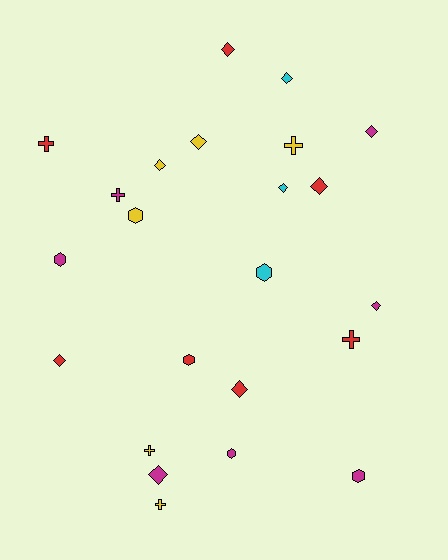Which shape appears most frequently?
Diamond, with 11 objects.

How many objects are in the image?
There are 23 objects.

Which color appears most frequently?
Red, with 7 objects.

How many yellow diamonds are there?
There are 2 yellow diamonds.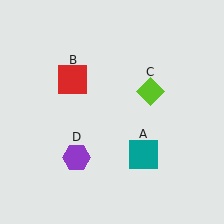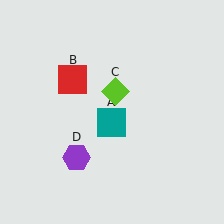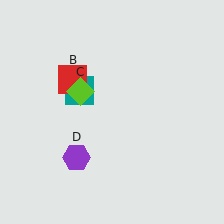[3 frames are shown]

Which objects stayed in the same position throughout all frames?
Red square (object B) and purple hexagon (object D) remained stationary.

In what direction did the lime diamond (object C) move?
The lime diamond (object C) moved left.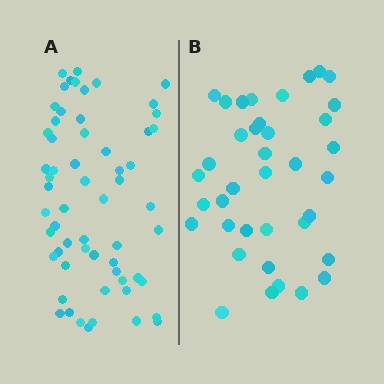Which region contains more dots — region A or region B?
Region A (the left region) has more dots.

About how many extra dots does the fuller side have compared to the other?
Region A has approximately 20 more dots than region B.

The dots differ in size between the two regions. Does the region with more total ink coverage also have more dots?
No. Region B has more total ink coverage because its dots are larger, but region A actually contains more individual dots. Total area can be misleading — the number of items is what matters here.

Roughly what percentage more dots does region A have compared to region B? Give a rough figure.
About 60% more.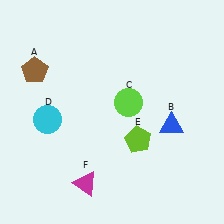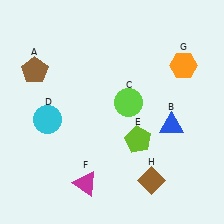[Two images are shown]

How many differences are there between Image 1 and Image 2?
There are 2 differences between the two images.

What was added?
An orange hexagon (G), a brown diamond (H) were added in Image 2.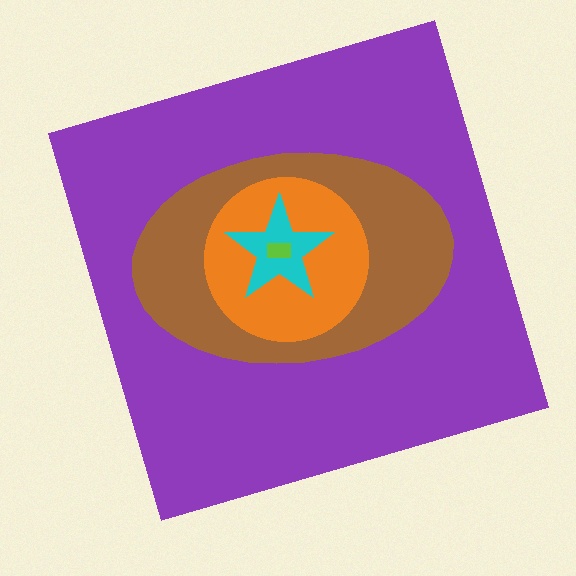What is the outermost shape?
The purple square.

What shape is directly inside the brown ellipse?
The orange circle.